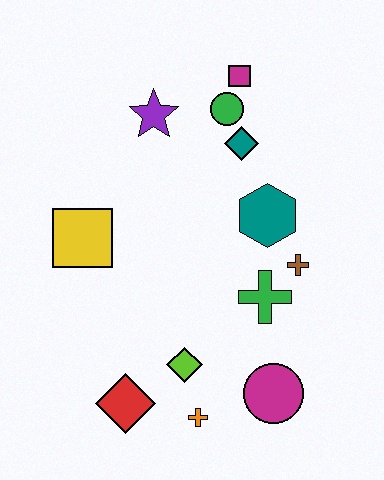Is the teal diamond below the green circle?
Yes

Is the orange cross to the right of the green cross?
No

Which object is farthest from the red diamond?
The magenta square is farthest from the red diamond.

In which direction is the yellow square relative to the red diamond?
The yellow square is above the red diamond.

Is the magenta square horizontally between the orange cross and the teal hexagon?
Yes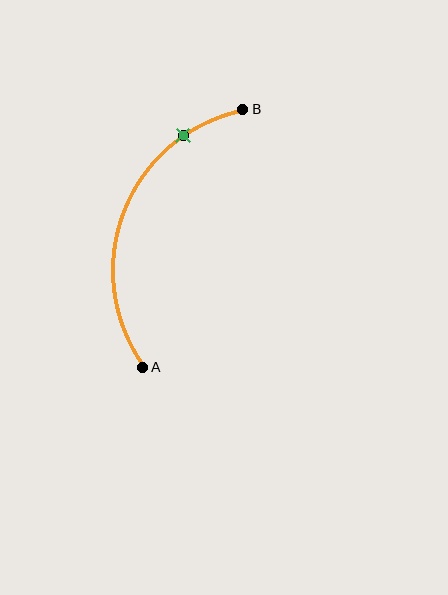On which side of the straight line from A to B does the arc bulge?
The arc bulges to the left of the straight line connecting A and B.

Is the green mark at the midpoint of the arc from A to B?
No. The green mark lies on the arc but is closer to endpoint B. The arc midpoint would be at the point on the curve equidistant along the arc from both A and B.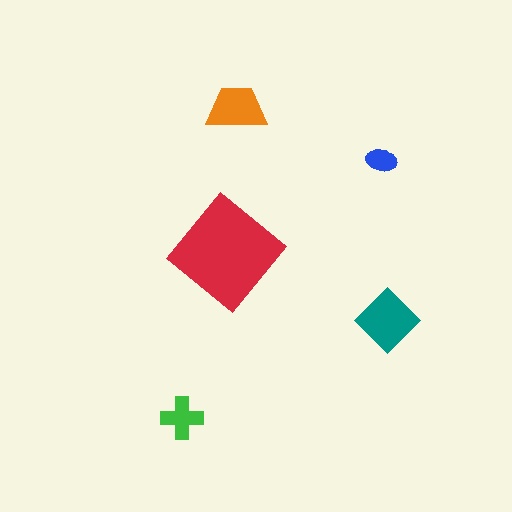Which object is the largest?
The red diamond.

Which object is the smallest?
The blue ellipse.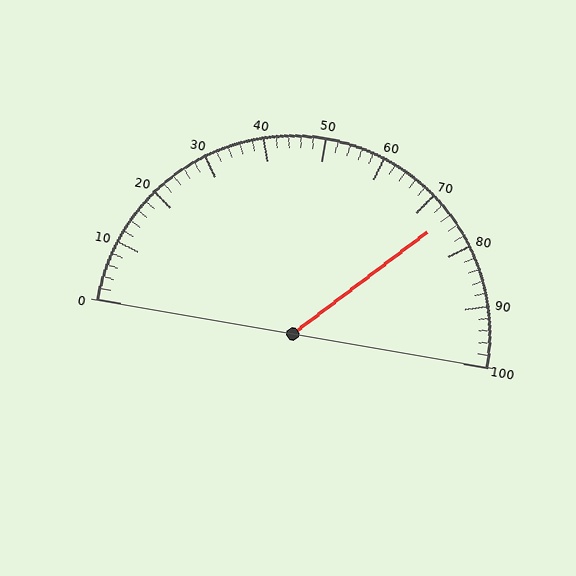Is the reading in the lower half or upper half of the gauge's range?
The reading is in the upper half of the range (0 to 100).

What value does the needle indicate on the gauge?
The needle indicates approximately 74.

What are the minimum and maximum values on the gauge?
The gauge ranges from 0 to 100.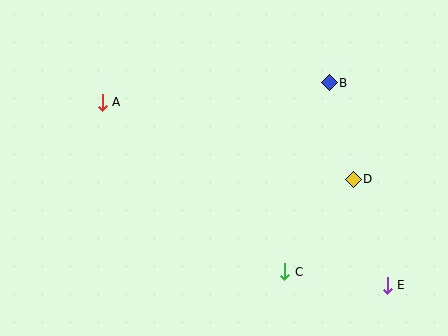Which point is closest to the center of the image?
Point C at (284, 272) is closest to the center.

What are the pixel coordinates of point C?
Point C is at (284, 272).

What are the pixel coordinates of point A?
Point A is at (102, 102).